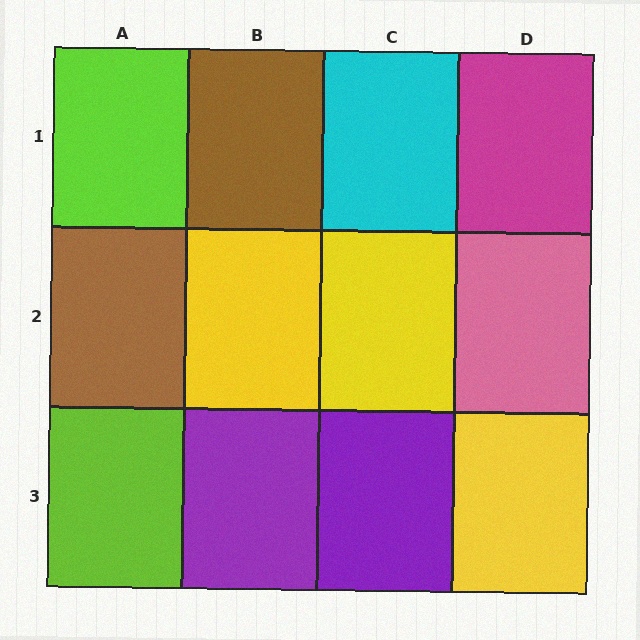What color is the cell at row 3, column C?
Purple.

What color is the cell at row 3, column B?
Purple.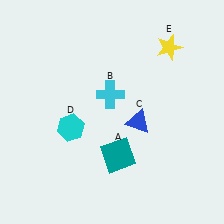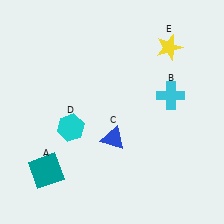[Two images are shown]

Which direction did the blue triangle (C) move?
The blue triangle (C) moved left.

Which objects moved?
The objects that moved are: the teal square (A), the cyan cross (B), the blue triangle (C).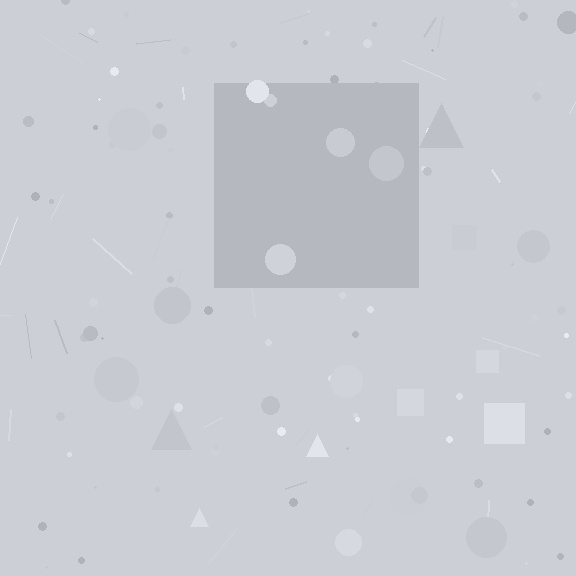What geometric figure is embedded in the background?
A square is embedded in the background.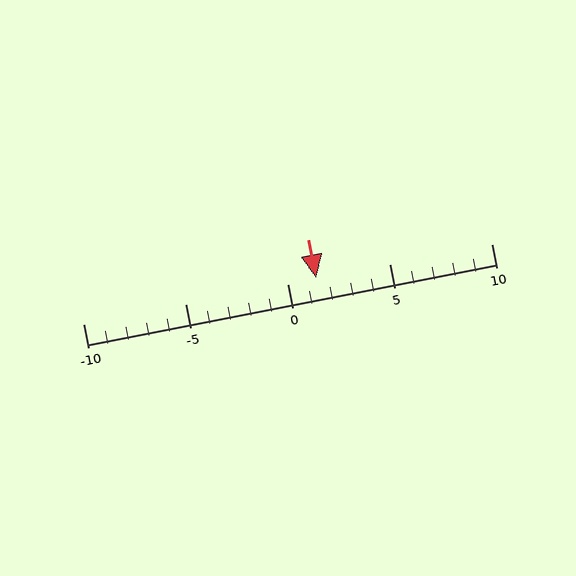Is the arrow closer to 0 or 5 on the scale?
The arrow is closer to 0.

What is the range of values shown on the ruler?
The ruler shows values from -10 to 10.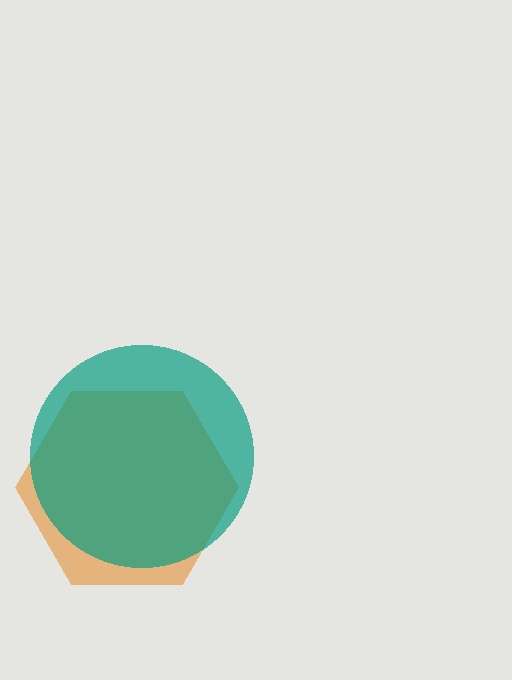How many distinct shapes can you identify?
There are 2 distinct shapes: an orange hexagon, a teal circle.